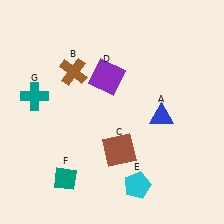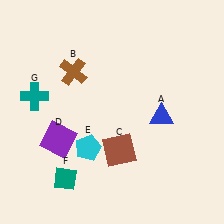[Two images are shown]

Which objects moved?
The objects that moved are: the purple square (D), the cyan pentagon (E).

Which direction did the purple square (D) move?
The purple square (D) moved down.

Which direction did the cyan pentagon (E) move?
The cyan pentagon (E) moved left.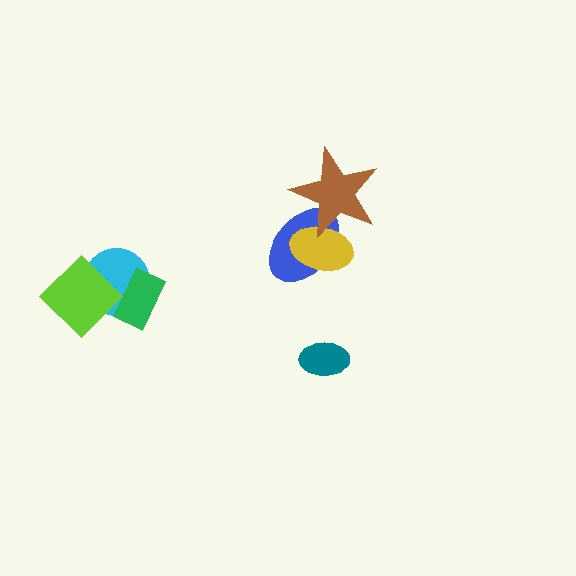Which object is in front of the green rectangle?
The lime diamond is in front of the green rectangle.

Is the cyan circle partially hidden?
Yes, it is partially covered by another shape.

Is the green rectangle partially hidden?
Yes, it is partially covered by another shape.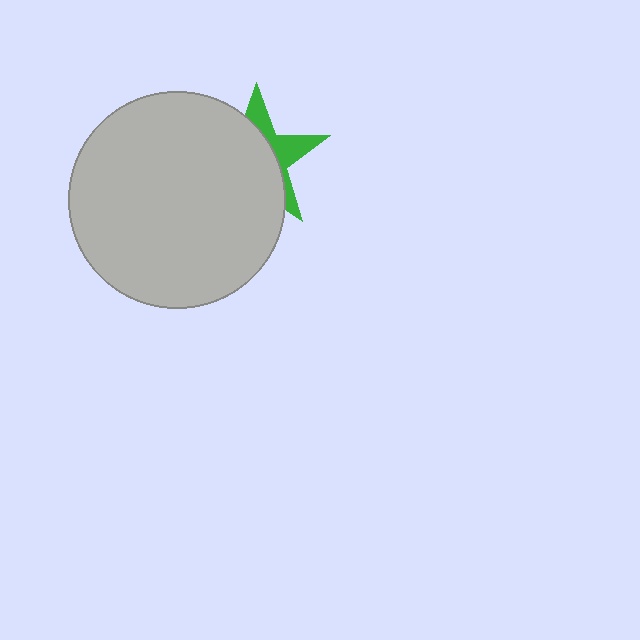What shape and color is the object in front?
The object in front is a light gray circle.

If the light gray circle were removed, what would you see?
You would see the complete green star.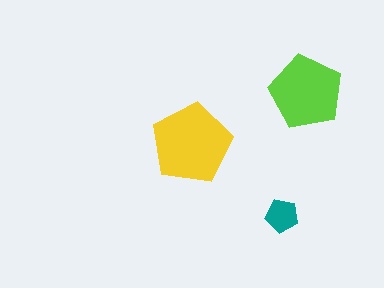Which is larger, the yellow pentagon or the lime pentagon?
The yellow one.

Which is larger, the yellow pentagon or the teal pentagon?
The yellow one.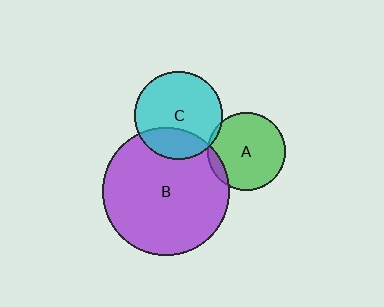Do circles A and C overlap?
Yes.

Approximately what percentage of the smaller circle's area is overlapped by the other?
Approximately 5%.